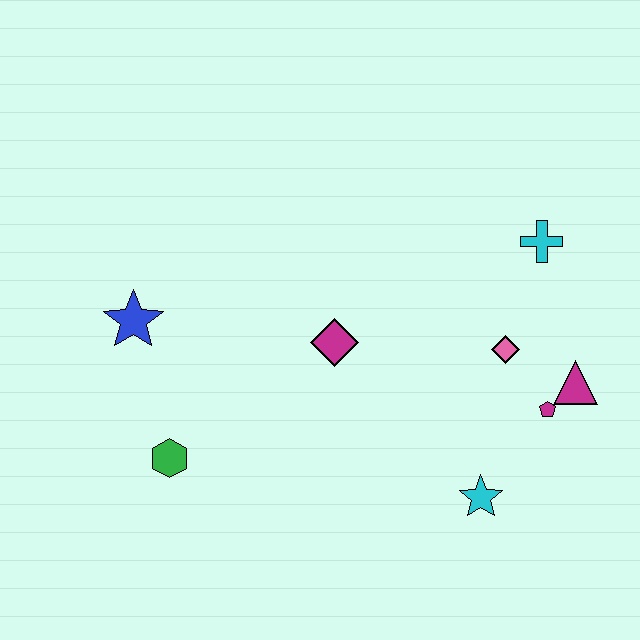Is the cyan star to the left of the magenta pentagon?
Yes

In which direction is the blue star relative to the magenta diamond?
The blue star is to the left of the magenta diamond.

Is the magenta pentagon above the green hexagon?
Yes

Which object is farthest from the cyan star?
The blue star is farthest from the cyan star.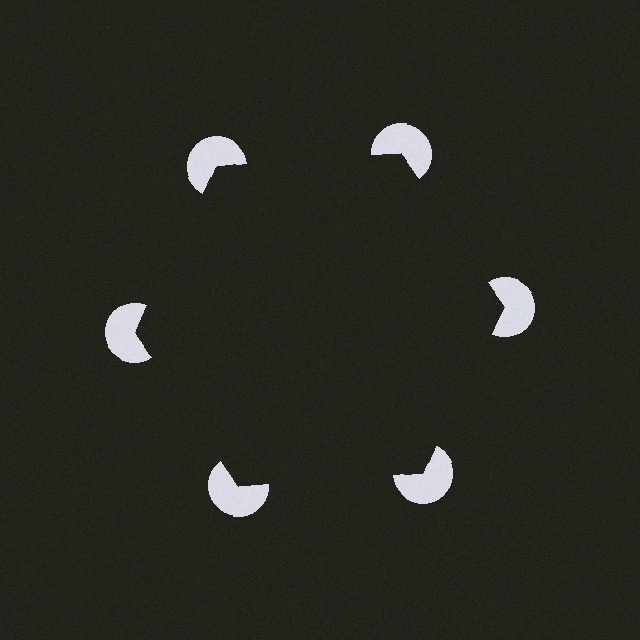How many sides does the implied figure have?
6 sides.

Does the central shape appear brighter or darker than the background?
It typically appears slightly darker than the background, even though no actual brightness change is drawn.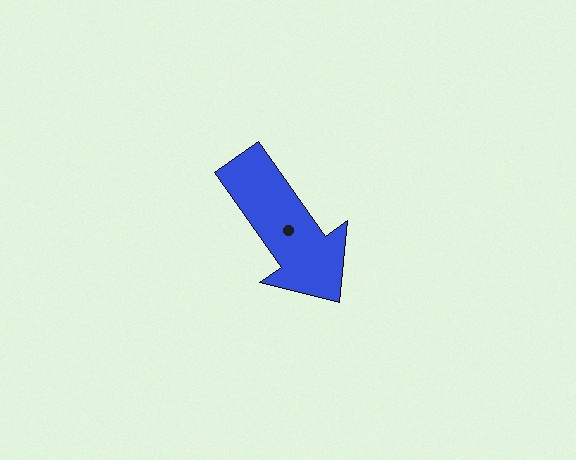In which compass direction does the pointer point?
Southeast.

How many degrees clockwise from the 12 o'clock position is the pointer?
Approximately 145 degrees.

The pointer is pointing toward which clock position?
Roughly 5 o'clock.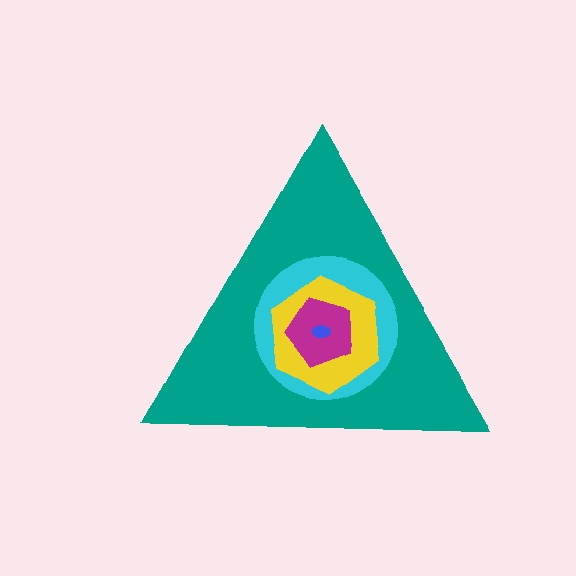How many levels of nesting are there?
5.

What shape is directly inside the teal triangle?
The cyan circle.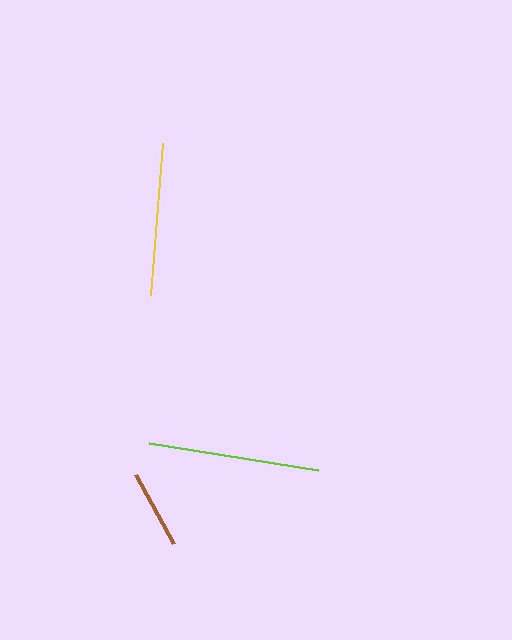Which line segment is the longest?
The lime line is the longest at approximately 171 pixels.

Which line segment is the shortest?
The brown line is the shortest at approximately 79 pixels.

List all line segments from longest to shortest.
From longest to shortest: lime, yellow, brown.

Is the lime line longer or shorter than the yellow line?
The lime line is longer than the yellow line.